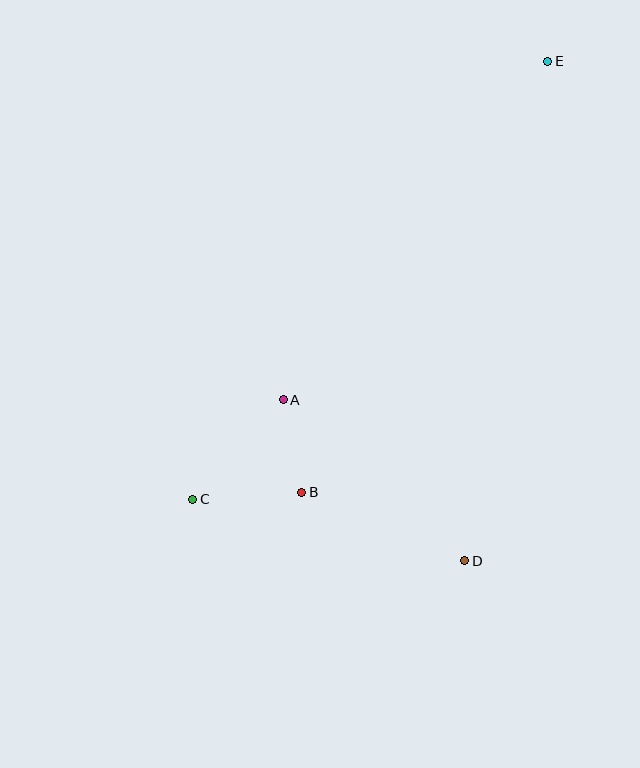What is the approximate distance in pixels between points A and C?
The distance between A and C is approximately 134 pixels.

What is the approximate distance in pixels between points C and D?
The distance between C and D is approximately 279 pixels.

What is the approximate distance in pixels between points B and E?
The distance between B and E is approximately 496 pixels.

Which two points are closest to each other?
Points A and B are closest to each other.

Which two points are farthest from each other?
Points C and E are farthest from each other.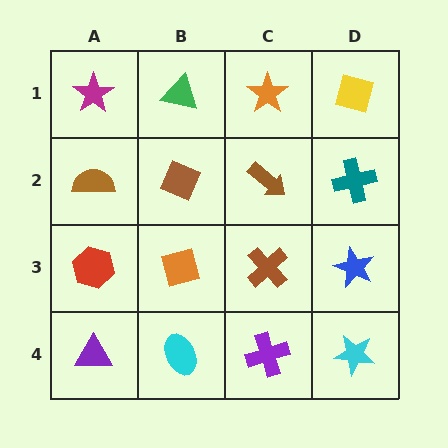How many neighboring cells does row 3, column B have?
4.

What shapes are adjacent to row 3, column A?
A brown semicircle (row 2, column A), a purple triangle (row 4, column A), an orange square (row 3, column B).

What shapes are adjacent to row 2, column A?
A magenta star (row 1, column A), a red hexagon (row 3, column A), a brown diamond (row 2, column B).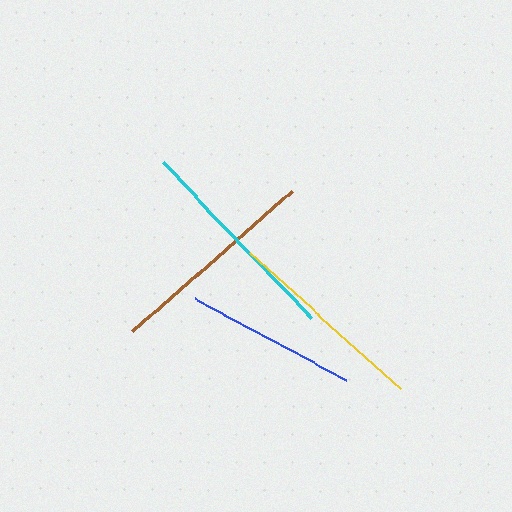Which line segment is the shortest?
The blue line is the shortest at approximately 172 pixels.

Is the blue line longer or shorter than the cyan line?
The cyan line is longer than the blue line.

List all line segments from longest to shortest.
From longest to shortest: cyan, brown, yellow, blue.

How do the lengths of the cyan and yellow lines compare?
The cyan and yellow lines are approximately the same length.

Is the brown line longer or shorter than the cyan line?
The cyan line is longer than the brown line.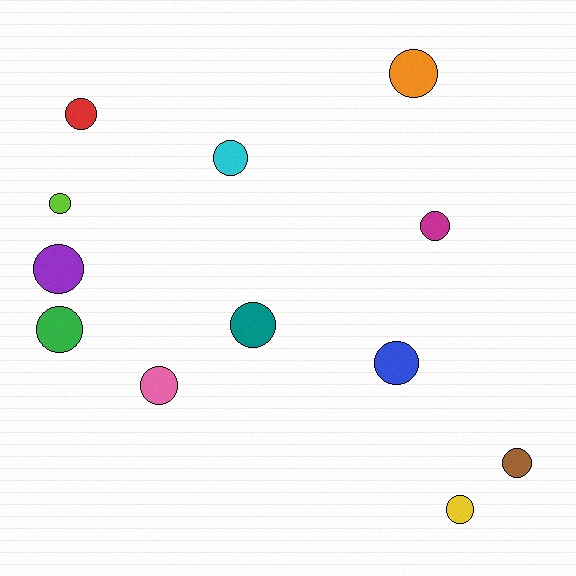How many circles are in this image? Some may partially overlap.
There are 12 circles.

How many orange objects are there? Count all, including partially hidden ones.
There is 1 orange object.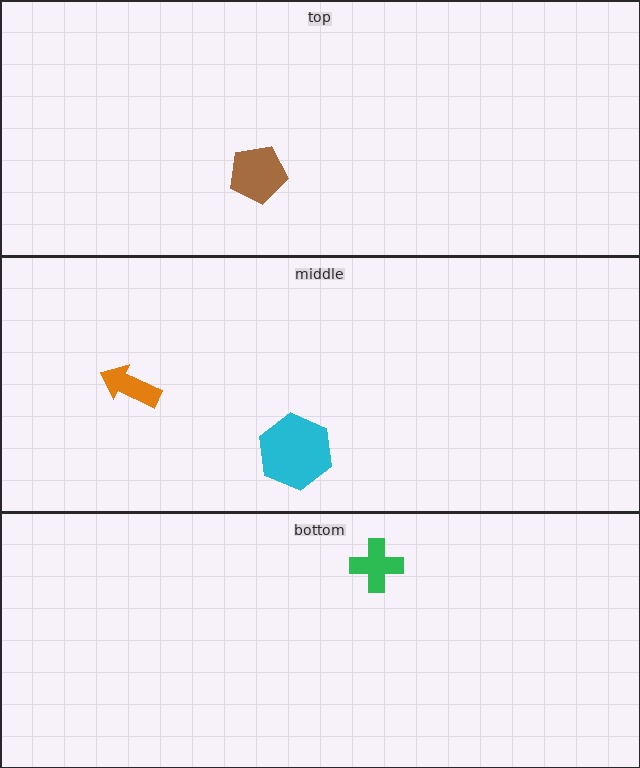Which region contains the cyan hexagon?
The middle region.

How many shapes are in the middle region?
2.